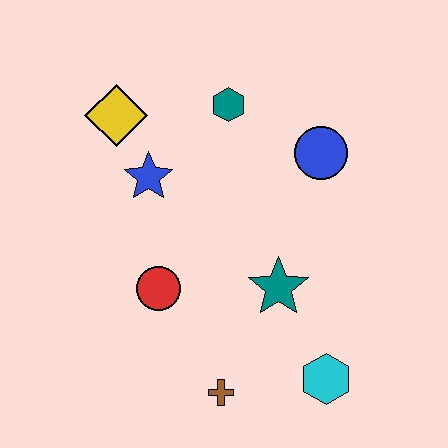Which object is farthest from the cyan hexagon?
The yellow diamond is farthest from the cyan hexagon.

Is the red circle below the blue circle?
Yes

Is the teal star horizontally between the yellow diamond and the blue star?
No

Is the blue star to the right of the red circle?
No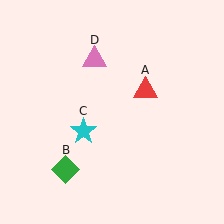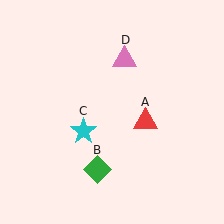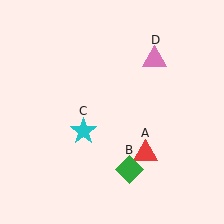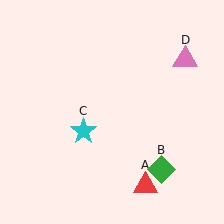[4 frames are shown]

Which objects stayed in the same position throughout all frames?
Cyan star (object C) remained stationary.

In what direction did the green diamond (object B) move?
The green diamond (object B) moved right.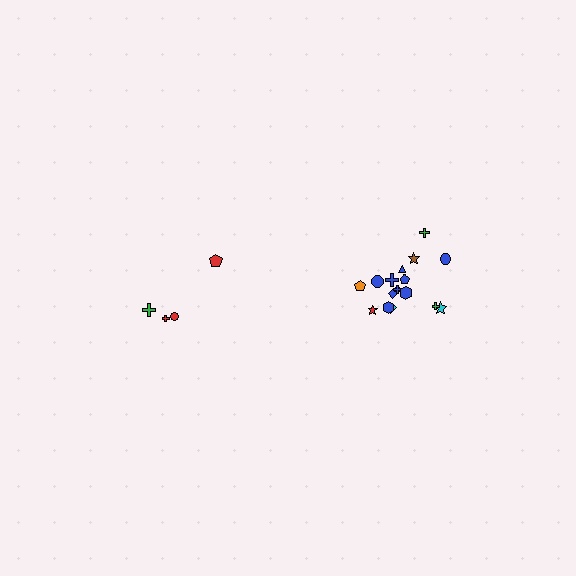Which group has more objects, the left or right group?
The right group.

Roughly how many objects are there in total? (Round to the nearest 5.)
Roughly 20 objects in total.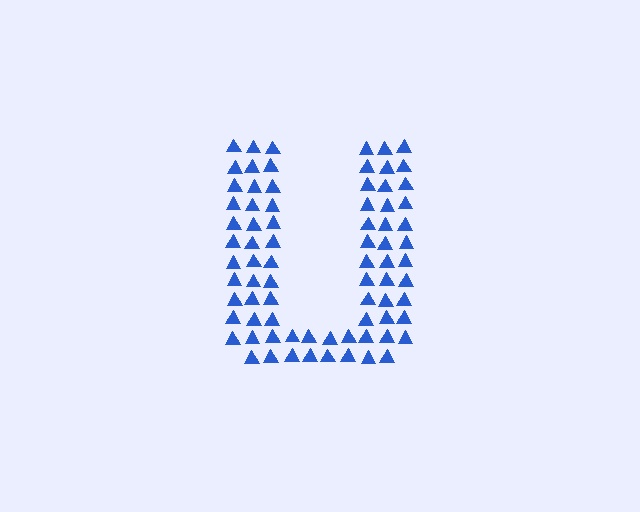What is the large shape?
The large shape is the letter U.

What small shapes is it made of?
It is made of small triangles.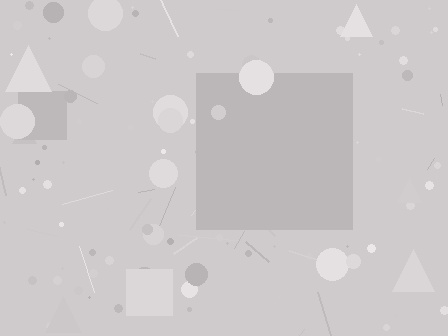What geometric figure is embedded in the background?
A square is embedded in the background.